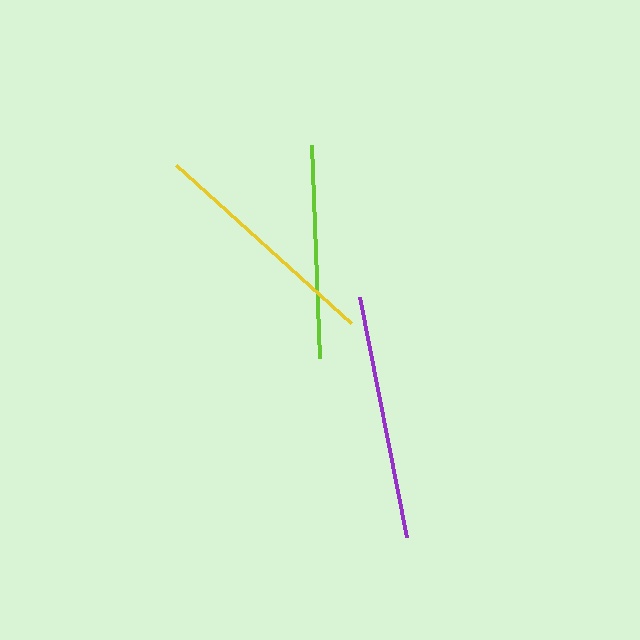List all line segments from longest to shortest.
From longest to shortest: purple, yellow, lime.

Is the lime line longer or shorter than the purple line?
The purple line is longer than the lime line.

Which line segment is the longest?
The purple line is the longest at approximately 245 pixels.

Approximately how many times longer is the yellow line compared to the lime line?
The yellow line is approximately 1.1 times the length of the lime line.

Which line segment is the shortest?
The lime line is the shortest at approximately 213 pixels.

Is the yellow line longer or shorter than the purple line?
The purple line is longer than the yellow line.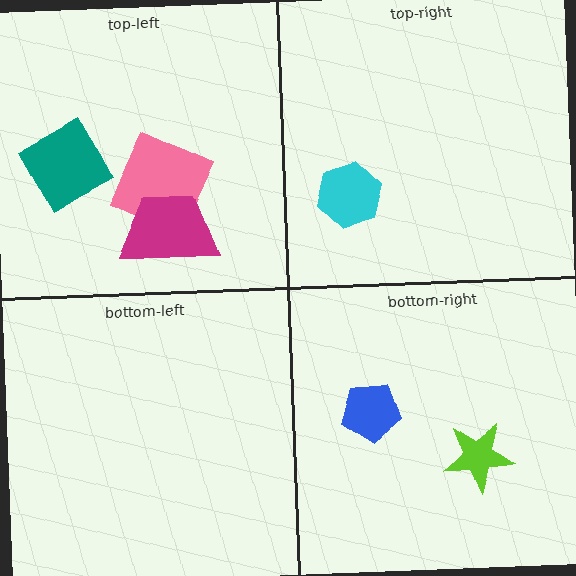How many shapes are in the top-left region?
3.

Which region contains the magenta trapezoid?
The top-left region.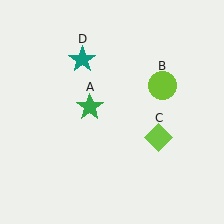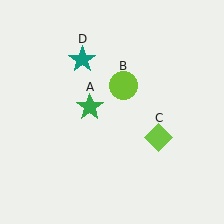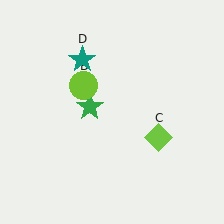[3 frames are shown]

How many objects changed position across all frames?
1 object changed position: lime circle (object B).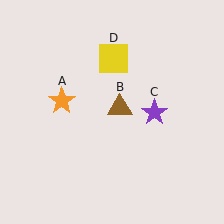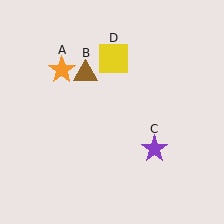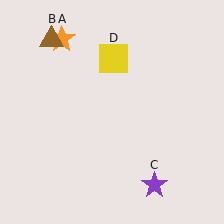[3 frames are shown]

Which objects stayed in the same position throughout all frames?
Yellow square (object D) remained stationary.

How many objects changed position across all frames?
3 objects changed position: orange star (object A), brown triangle (object B), purple star (object C).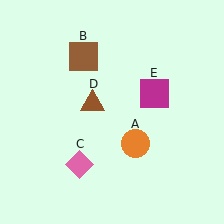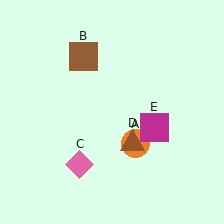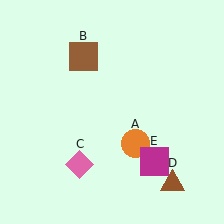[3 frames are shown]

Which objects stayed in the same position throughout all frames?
Orange circle (object A) and brown square (object B) and pink diamond (object C) remained stationary.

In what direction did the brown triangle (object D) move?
The brown triangle (object D) moved down and to the right.